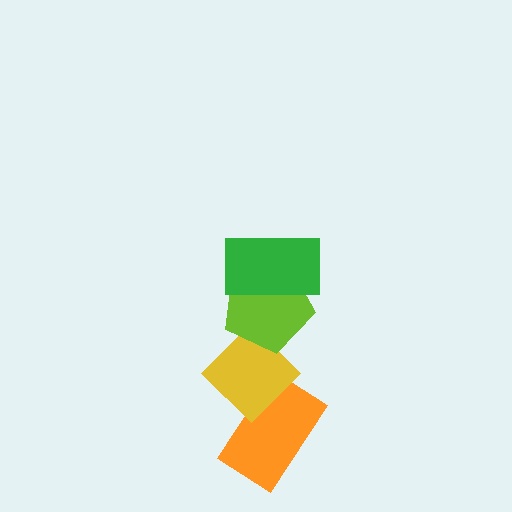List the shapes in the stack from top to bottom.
From top to bottom: the green rectangle, the lime pentagon, the yellow diamond, the orange rectangle.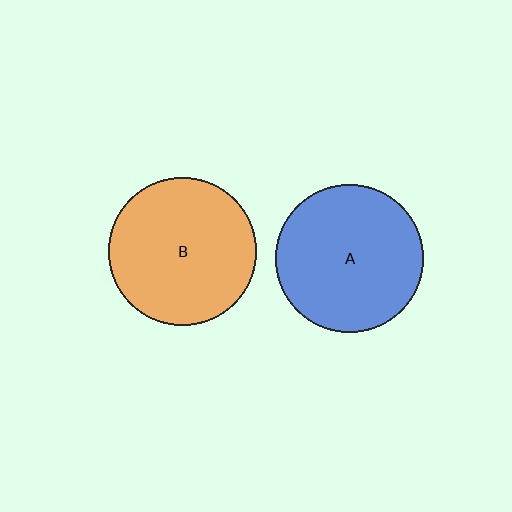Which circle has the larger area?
Circle B (orange).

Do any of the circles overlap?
No, none of the circles overlap.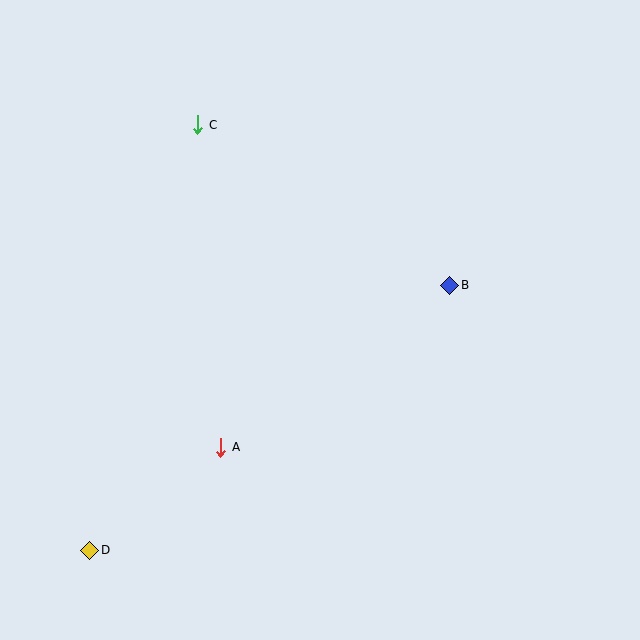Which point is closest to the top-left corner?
Point C is closest to the top-left corner.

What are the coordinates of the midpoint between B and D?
The midpoint between B and D is at (270, 418).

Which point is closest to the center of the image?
Point B at (450, 285) is closest to the center.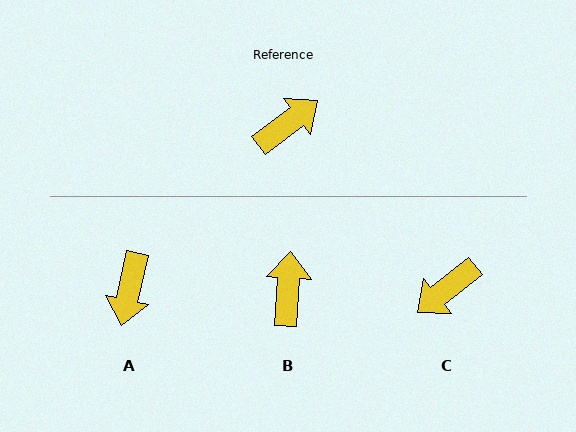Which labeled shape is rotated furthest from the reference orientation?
C, about 178 degrees away.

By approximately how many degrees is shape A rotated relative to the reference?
Approximately 140 degrees clockwise.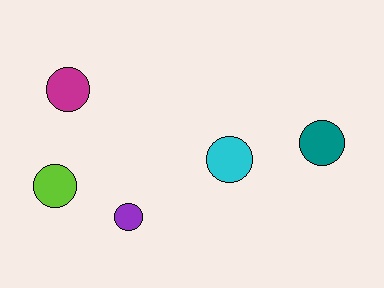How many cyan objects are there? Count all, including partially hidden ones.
There is 1 cyan object.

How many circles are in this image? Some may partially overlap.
There are 5 circles.